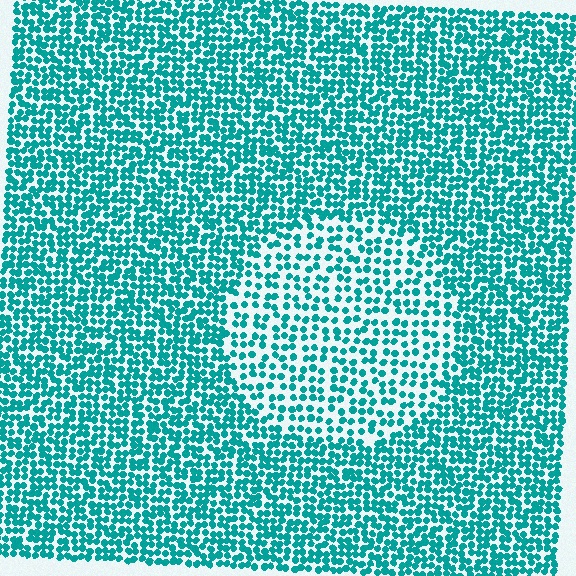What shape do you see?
I see a circle.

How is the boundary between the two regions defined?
The boundary is defined by a change in element density (approximately 1.8x ratio). All elements are the same color, size, and shape.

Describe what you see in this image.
The image contains small teal elements arranged at two different densities. A circle-shaped region is visible where the elements are less densely packed than the surrounding area.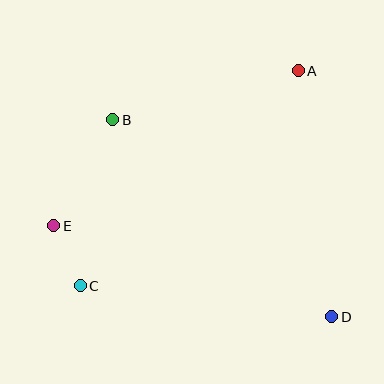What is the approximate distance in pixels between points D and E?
The distance between D and E is approximately 293 pixels.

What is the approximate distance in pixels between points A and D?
The distance between A and D is approximately 248 pixels.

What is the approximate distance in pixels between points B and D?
The distance between B and D is approximately 294 pixels.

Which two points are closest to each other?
Points C and E are closest to each other.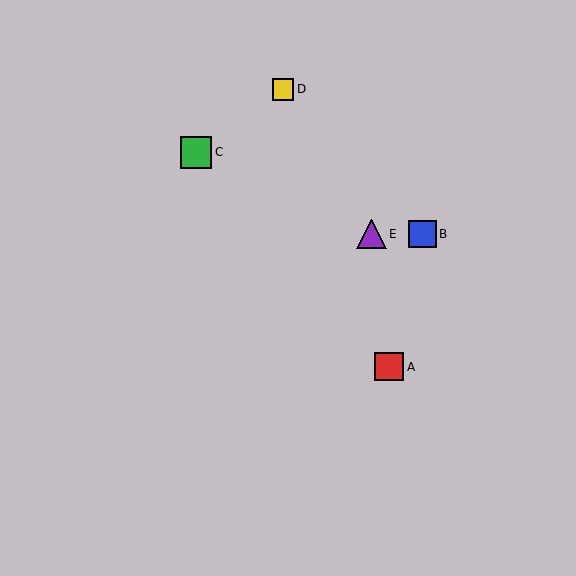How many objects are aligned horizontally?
2 objects (B, E) are aligned horizontally.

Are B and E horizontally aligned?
Yes, both are at y≈234.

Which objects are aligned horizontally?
Objects B, E are aligned horizontally.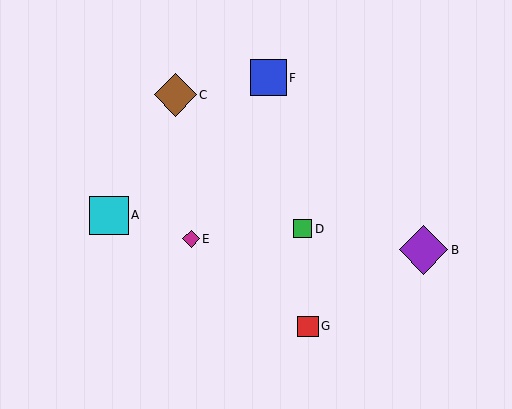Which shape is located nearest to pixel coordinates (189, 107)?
The brown diamond (labeled C) at (175, 95) is nearest to that location.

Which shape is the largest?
The purple diamond (labeled B) is the largest.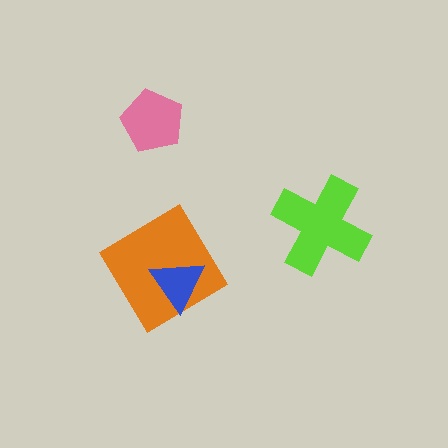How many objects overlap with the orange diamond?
1 object overlaps with the orange diamond.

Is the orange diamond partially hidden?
Yes, it is partially covered by another shape.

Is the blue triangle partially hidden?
No, no other shape covers it.